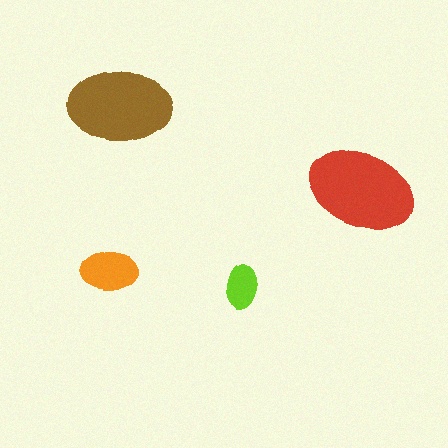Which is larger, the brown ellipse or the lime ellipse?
The brown one.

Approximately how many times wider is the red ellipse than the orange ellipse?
About 2 times wider.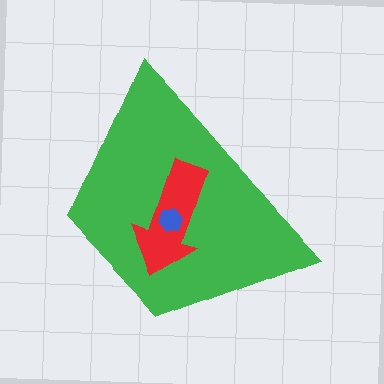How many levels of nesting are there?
3.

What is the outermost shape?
The green trapezoid.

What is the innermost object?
The blue hexagon.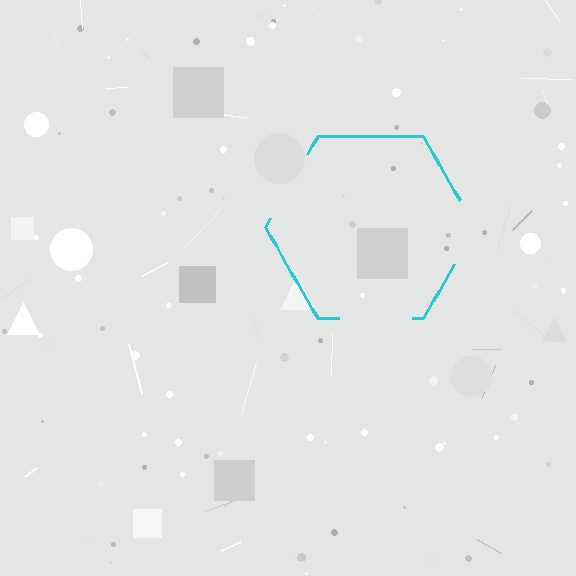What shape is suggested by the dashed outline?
The dashed outline suggests a hexagon.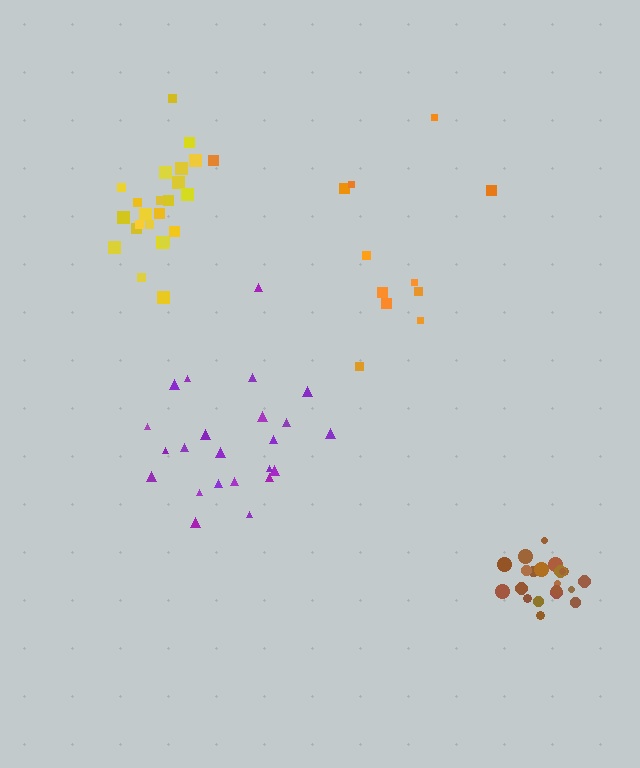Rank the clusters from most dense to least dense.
brown, yellow, purple, orange.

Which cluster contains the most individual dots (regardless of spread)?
Purple (23).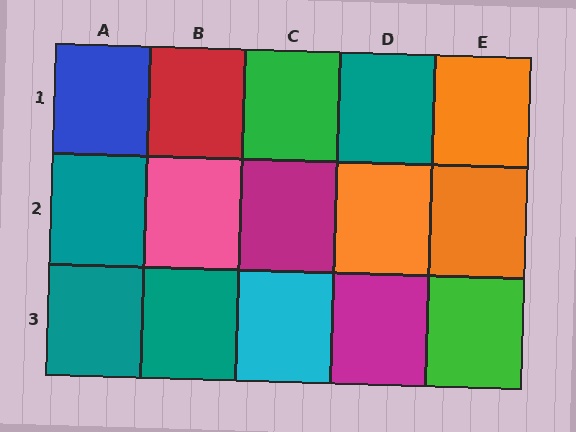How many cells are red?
1 cell is red.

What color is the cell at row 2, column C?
Magenta.